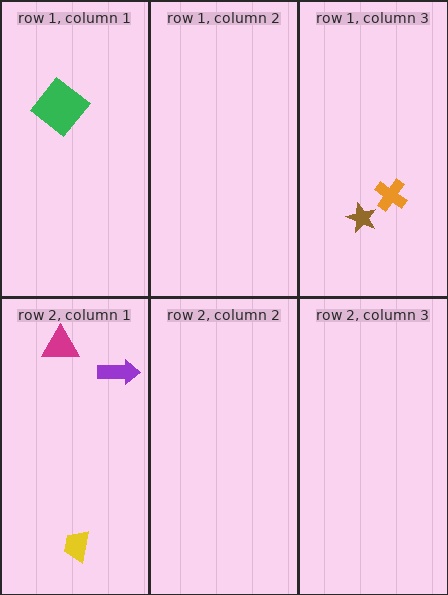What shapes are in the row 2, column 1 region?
The magenta triangle, the purple arrow, the yellow trapezoid.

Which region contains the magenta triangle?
The row 2, column 1 region.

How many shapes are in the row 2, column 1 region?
3.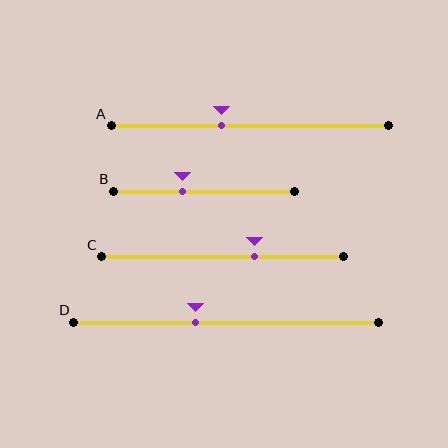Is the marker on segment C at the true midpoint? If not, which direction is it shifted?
No, the marker on segment C is shifted to the right by about 13% of the segment length.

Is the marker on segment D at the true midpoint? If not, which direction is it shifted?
No, the marker on segment D is shifted to the left by about 10% of the segment length.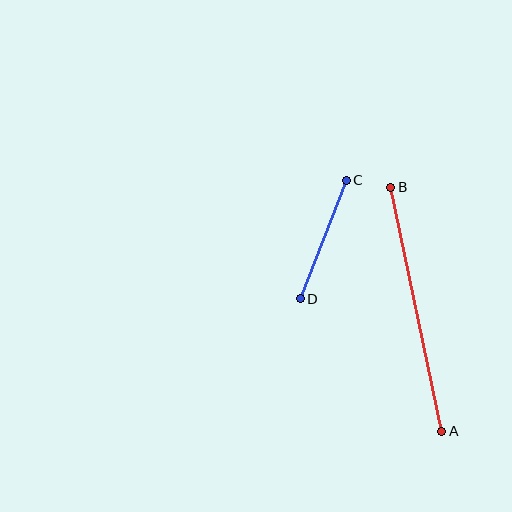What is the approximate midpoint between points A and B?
The midpoint is at approximately (416, 309) pixels.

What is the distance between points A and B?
The distance is approximately 249 pixels.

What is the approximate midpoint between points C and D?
The midpoint is at approximately (323, 239) pixels.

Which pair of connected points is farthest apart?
Points A and B are farthest apart.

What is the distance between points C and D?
The distance is approximately 127 pixels.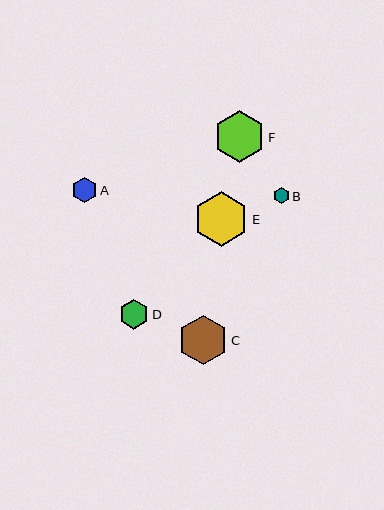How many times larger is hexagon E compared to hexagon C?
Hexagon E is approximately 1.1 times the size of hexagon C.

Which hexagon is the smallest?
Hexagon B is the smallest with a size of approximately 16 pixels.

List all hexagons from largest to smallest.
From largest to smallest: E, F, C, D, A, B.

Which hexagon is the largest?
Hexagon E is the largest with a size of approximately 54 pixels.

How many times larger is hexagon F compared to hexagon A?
Hexagon F is approximately 2.0 times the size of hexagon A.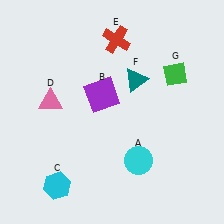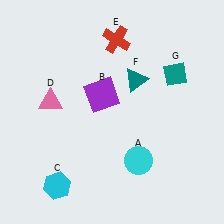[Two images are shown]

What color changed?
The diamond (G) changed from green in Image 1 to teal in Image 2.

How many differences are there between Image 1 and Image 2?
There is 1 difference between the two images.